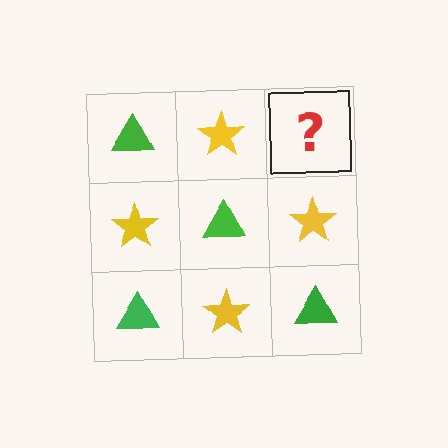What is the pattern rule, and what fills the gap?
The rule is that it alternates green triangle and yellow star in a checkerboard pattern. The gap should be filled with a green triangle.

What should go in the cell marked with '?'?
The missing cell should contain a green triangle.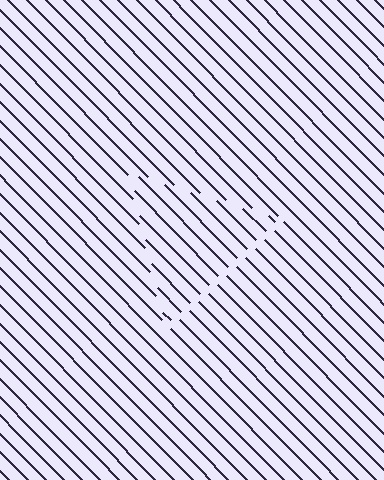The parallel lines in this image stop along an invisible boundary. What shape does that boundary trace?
An illusory triangle. The interior of the shape contains the same grating, shifted by half a period — the contour is defined by the phase discontinuity where line-ends from the inner and outer gratings abut.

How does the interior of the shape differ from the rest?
The interior of the shape contains the same grating, shifted by half a period — the contour is defined by the phase discontinuity where line-ends from the inner and outer gratings abut.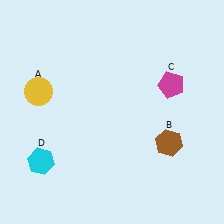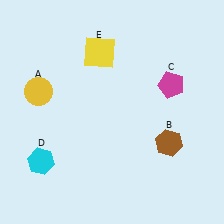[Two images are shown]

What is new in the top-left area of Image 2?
A yellow square (E) was added in the top-left area of Image 2.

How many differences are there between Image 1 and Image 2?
There is 1 difference between the two images.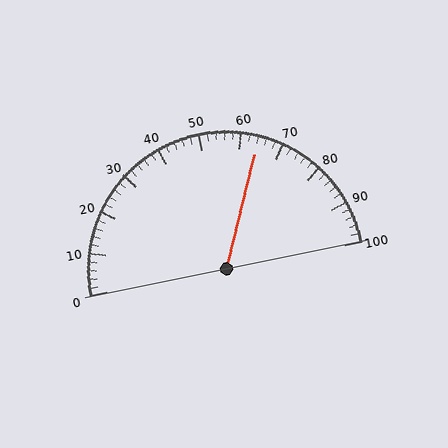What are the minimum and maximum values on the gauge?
The gauge ranges from 0 to 100.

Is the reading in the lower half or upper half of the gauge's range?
The reading is in the upper half of the range (0 to 100).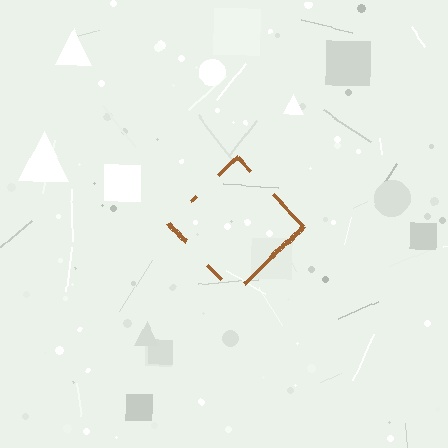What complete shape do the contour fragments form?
The contour fragments form a diamond.